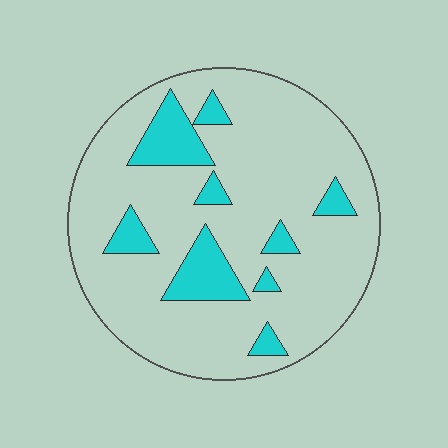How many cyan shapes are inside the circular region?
9.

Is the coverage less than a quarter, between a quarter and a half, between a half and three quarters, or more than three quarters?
Less than a quarter.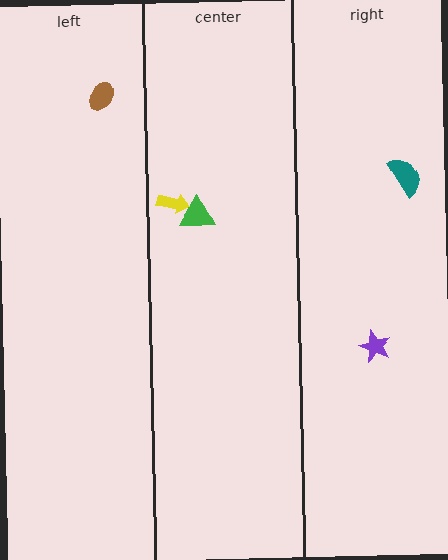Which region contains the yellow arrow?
The center region.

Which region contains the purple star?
The right region.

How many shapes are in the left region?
1.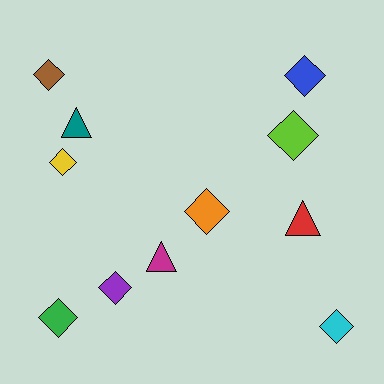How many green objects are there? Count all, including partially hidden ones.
There is 1 green object.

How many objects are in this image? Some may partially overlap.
There are 11 objects.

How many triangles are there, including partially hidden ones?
There are 3 triangles.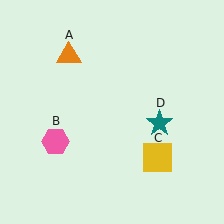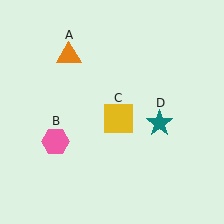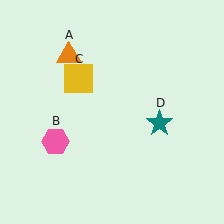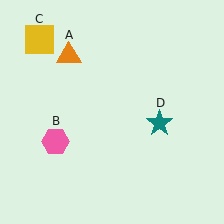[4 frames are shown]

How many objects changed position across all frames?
1 object changed position: yellow square (object C).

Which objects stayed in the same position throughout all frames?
Orange triangle (object A) and pink hexagon (object B) and teal star (object D) remained stationary.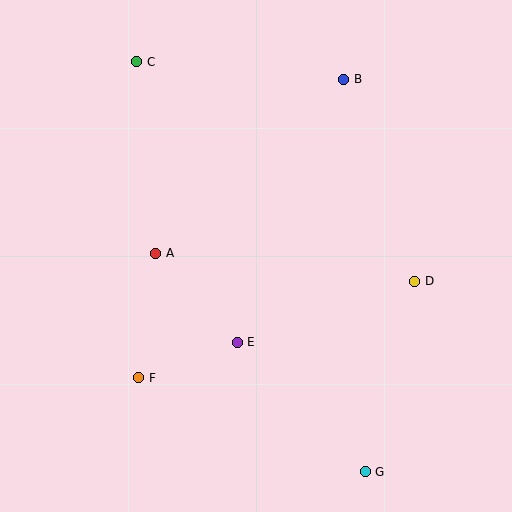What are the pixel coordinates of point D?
Point D is at (415, 281).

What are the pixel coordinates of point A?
Point A is at (156, 253).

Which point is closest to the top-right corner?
Point B is closest to the top-right corner.